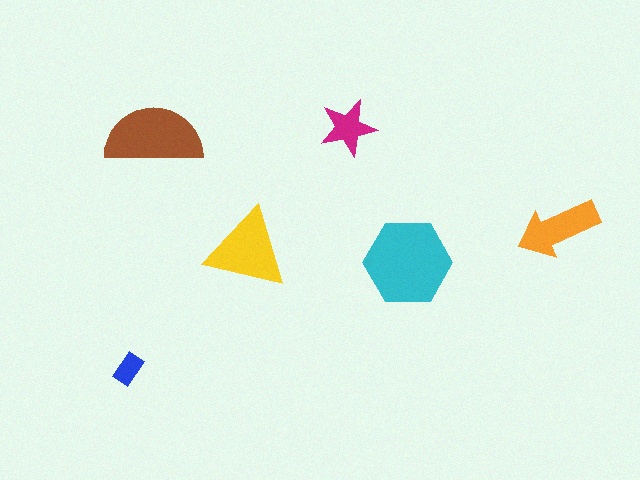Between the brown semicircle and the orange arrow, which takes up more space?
The brown semicircle.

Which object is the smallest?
The blue rectangle.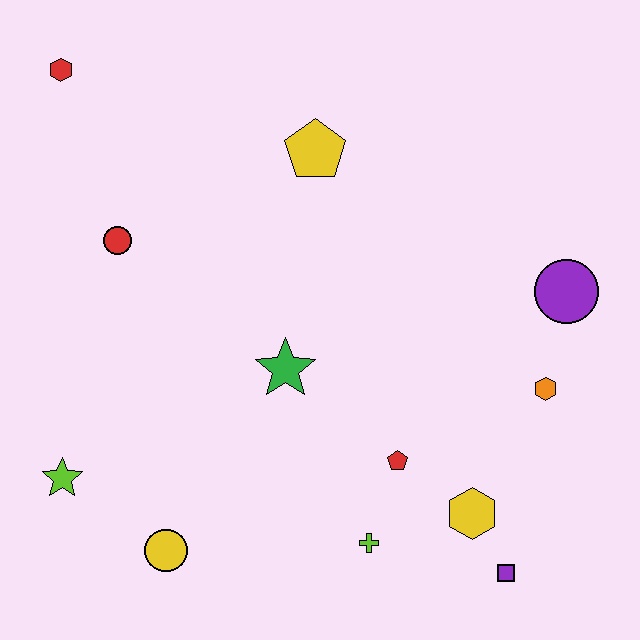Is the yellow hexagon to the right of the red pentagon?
Yes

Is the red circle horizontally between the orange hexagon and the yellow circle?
No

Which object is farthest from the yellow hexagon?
The red hexagon is farthest from the yellow hexagon.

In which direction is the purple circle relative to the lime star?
The purple circle is to the right of the lime star.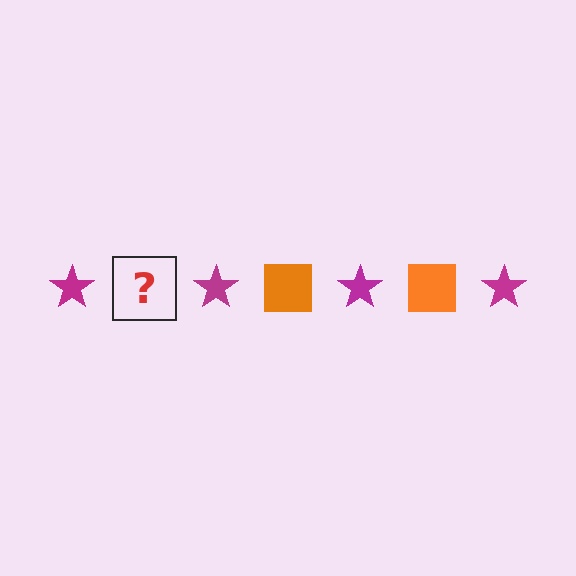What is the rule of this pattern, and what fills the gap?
The rule is that the pattern alternates between magenta star and orange square. The gap should be filled with an orange square.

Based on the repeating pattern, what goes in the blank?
The blank should be an orange square.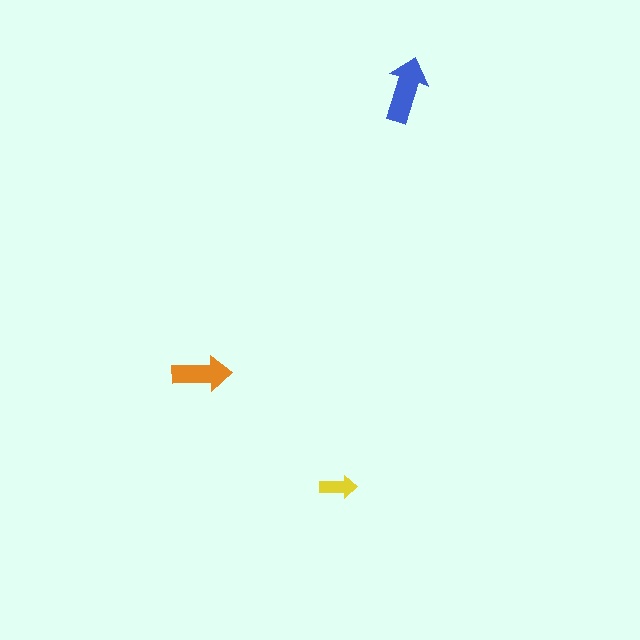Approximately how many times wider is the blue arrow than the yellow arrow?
About 2 times wider.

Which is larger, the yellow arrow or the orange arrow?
The orange one.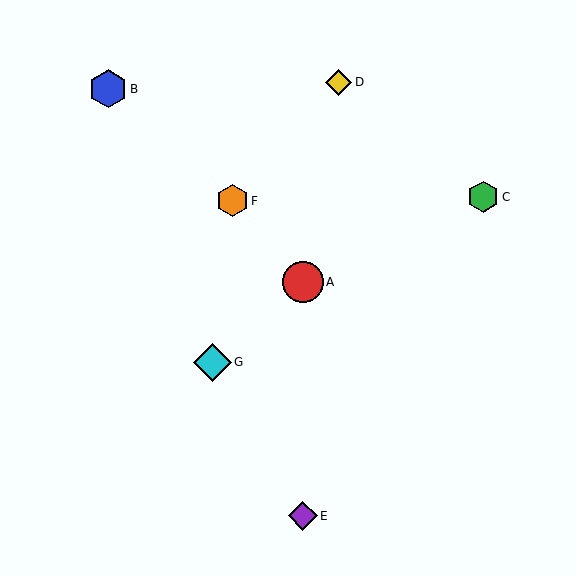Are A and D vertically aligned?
No, A is at x≈303 and D is at x≈339.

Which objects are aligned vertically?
Objects A, E are aligned vertically.